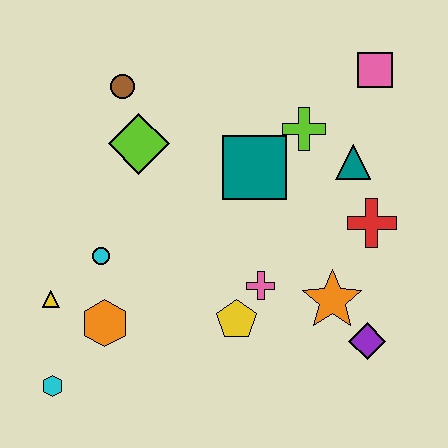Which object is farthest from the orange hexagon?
The pink square is farthest from the orange hexagon.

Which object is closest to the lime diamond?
The brown circle is closest to the lime diamond.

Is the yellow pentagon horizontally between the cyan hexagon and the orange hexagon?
No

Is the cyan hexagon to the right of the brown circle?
No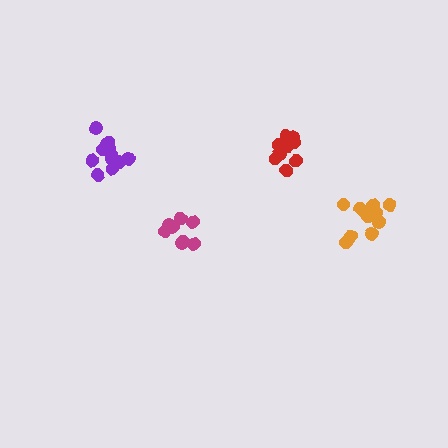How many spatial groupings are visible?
There are 4 spatial groupings.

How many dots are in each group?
Group 1: 9 dots, Group 2: 12 dots, Group 3: 12 dots, Group 4: 8 dots (41 total).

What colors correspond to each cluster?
The clusters are colored: red, purple, orange, magenta.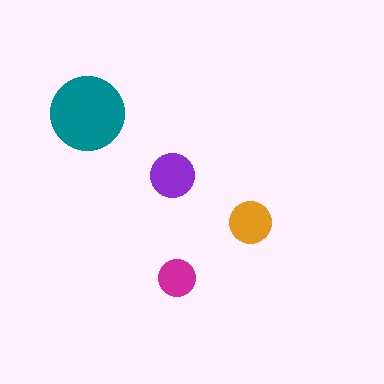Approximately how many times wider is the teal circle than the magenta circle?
About 2 times wider.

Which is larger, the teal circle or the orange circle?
The teal one.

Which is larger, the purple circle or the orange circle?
The purple one.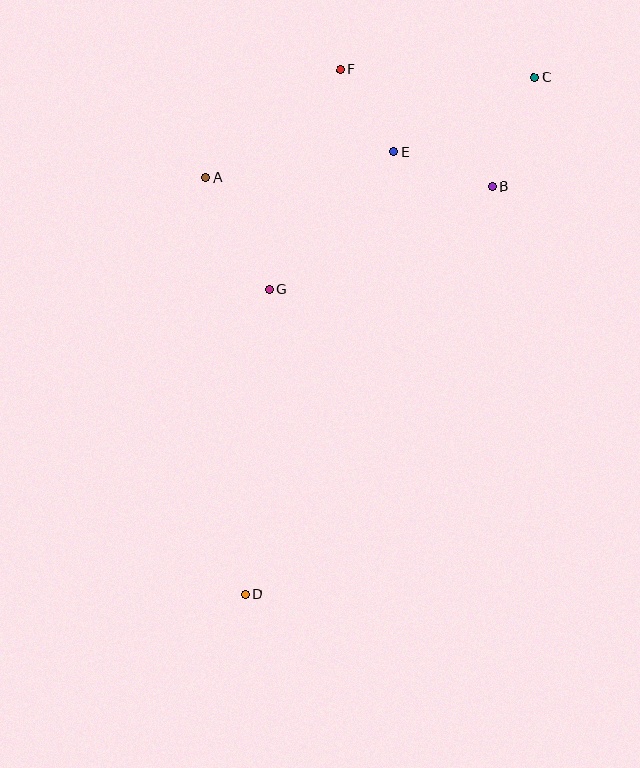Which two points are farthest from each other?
Points C and D are farthest from each other.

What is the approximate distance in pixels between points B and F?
The distance between B and F is approximately 192 pixels.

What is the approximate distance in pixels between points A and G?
The distance between A and G is approximately 128 pixels.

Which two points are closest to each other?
Points E and F are closest to each other.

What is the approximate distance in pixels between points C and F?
The distance between C and F is approximately 194 pixels.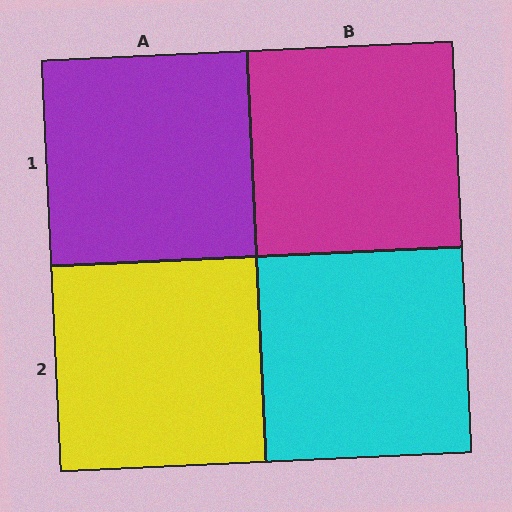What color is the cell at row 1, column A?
Purple.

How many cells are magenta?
1 cell is magenta.